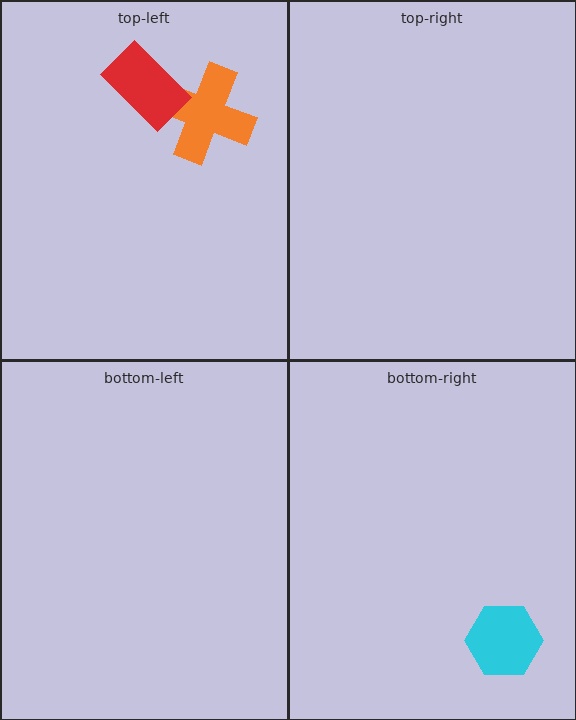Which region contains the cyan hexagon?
The bottom-right region.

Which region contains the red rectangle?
The top-left region.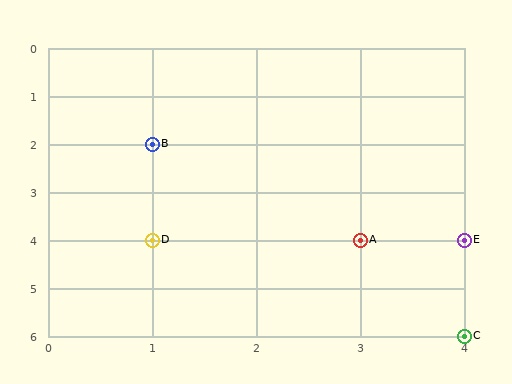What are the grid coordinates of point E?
Point E is at grid coordinates (4, 4).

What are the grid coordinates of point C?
Point C is at grid coordinates (4, 6).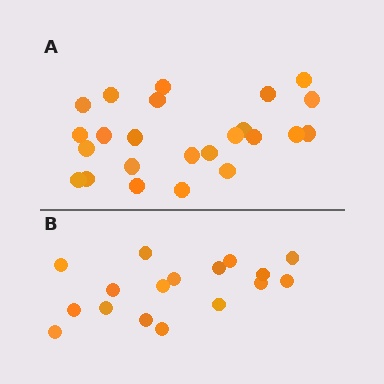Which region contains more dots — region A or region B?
Region A (the top region) has more dots.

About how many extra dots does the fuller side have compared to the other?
Region A has roughly 8 or so more dots than region B.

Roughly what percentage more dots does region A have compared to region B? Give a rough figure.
About 40% more.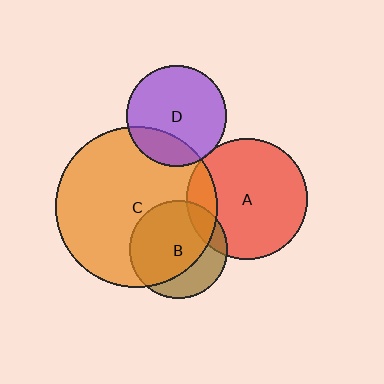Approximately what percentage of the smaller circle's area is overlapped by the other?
Approximately 20%.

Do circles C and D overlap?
Yes.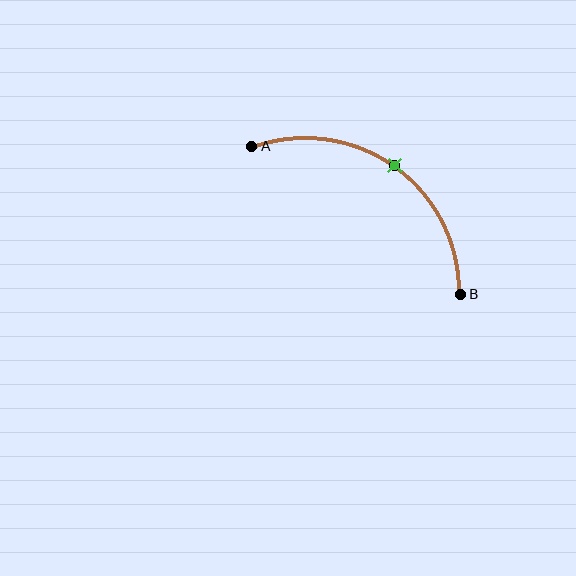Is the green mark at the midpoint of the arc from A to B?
Yes. The green mark lies on the arc at equal arc-length from both A and B — it is the arc midpoint.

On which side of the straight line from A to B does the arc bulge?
The arc bulges above and to the right of the straight line connecting A and B.